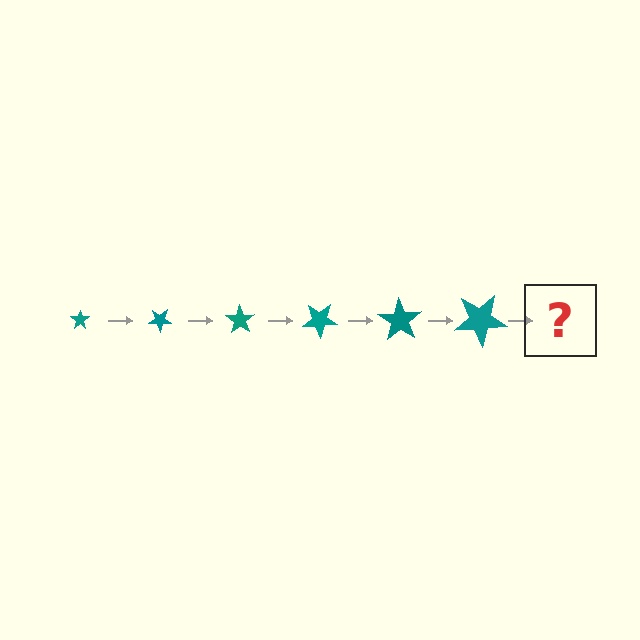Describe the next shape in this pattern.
It should be a star, larger than the previous one and rotated 210 degrees from the start.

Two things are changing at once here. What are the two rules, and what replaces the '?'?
The two rules are that the star grows larger each step and it rotates 35 degrees each step. The '?' should be a star, larger than the previous one and rotated 210 degrees from the start.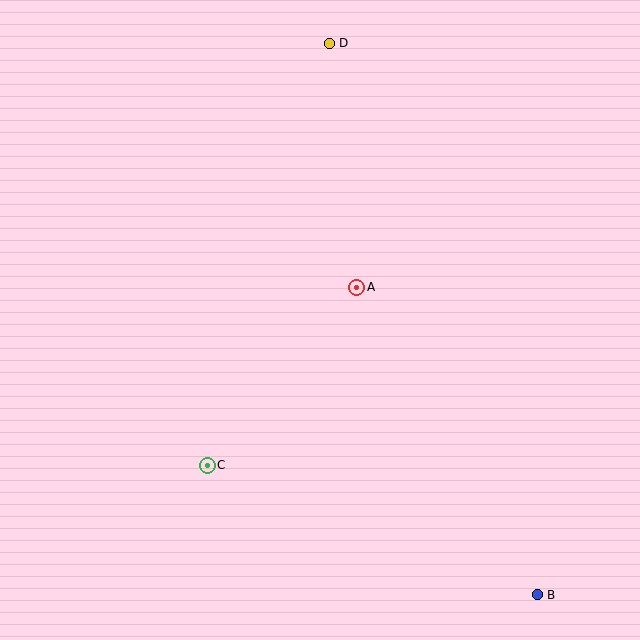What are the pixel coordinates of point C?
Point C is at (207, 465).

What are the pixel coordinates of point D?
Point D is at (329, 43).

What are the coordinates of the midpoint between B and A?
The midpoint between B and A is at (447, 441).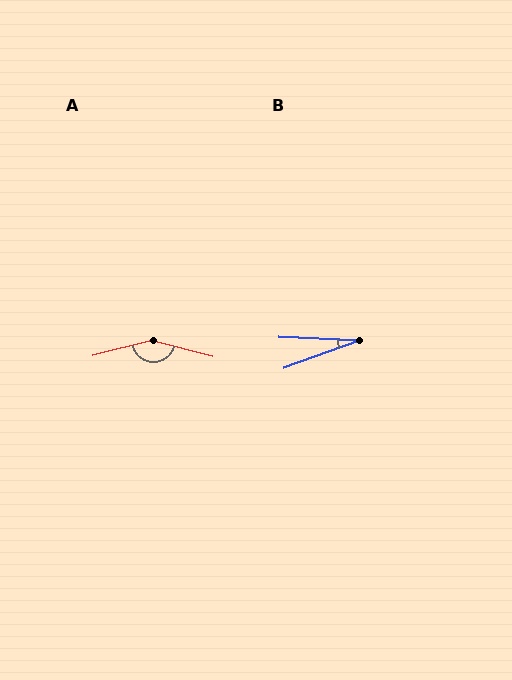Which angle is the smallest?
B, at approximately 23 degrees.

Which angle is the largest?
A, at approximately 151 degrees.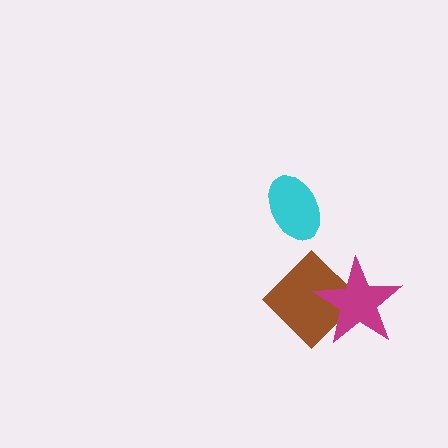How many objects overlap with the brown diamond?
1 object overlaps with the brown diamond.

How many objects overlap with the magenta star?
1 object overlaps with the magenta star.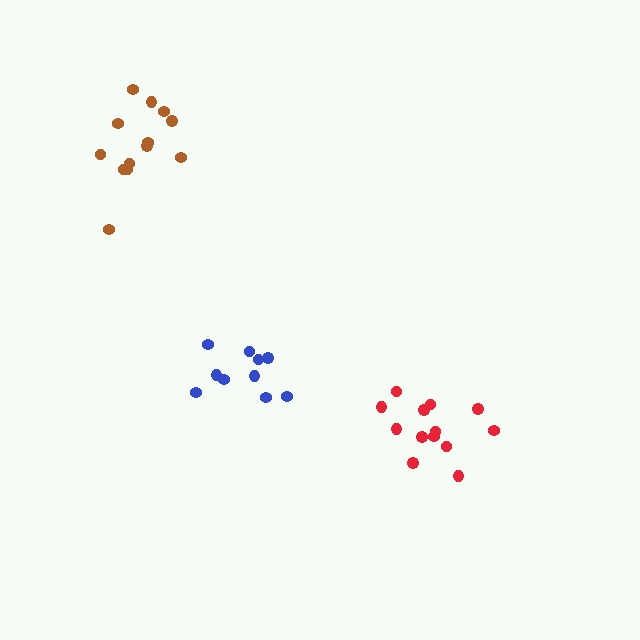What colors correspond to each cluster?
The clusters are colored: brown, red, blue.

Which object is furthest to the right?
The red cluster is rightmost.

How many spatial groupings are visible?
There are 3 spatial groupings.